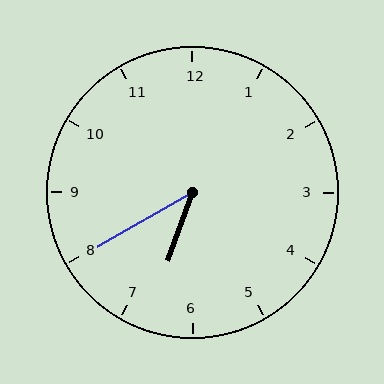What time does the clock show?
6:40.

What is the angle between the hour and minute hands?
Approximately 40 degrees.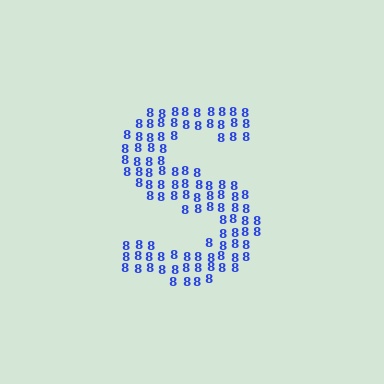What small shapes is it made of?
It is made of small digit 8's.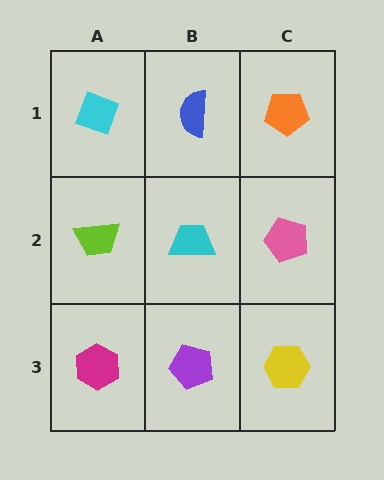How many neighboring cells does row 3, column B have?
3.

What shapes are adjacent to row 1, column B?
A cyan trapezoid (row 2, column B), a cyan diamond (row 1, column A), an orange pentagon (row 1, column C).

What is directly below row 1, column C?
A pink pentagon.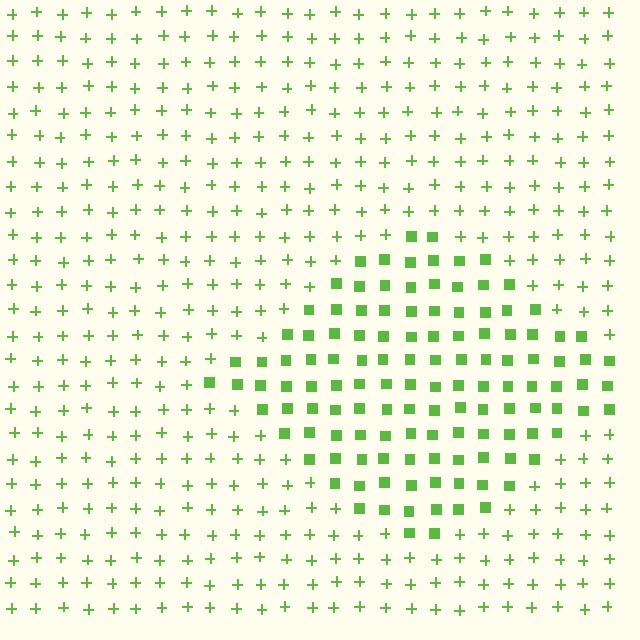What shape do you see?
I see a diamond.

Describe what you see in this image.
The image is filled with small lime elements arranged in a uniform grid. A diamond-shaped region contains squares, while the surrounding area contains plus signs. The boundary is defined purely by the change in element shape.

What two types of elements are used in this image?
The image uses squares inside the diamond region and plus signs outside it.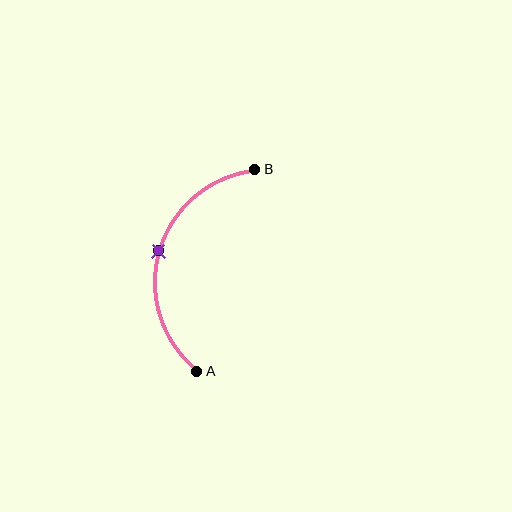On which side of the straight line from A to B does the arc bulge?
The arc bulges to the left of the straight line connecting A and B.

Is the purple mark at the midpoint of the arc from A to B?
Yes. The purple mark lies on the arc at equal arc-length from both A and B — it is the arc midpoint.